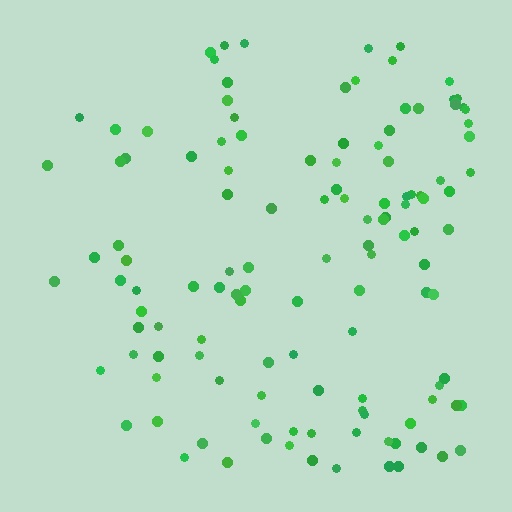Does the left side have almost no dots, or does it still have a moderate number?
Still a moderate number, just noticeably fewer than the right.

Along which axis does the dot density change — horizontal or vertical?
Horizontal.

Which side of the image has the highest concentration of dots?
The right.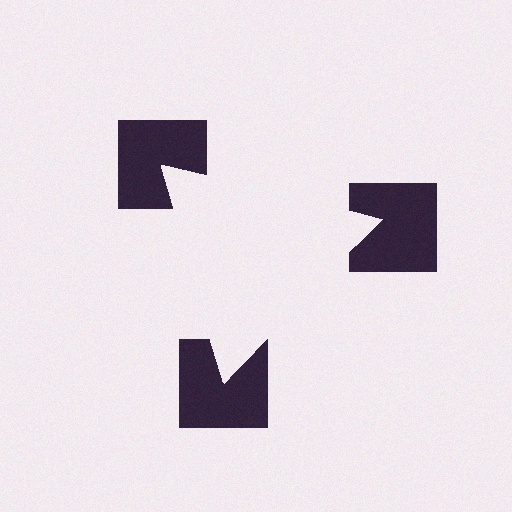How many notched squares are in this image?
There are 3 — one at each vertex of the illusory triangle.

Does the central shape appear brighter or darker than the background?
It typically appears slightly brighter than the background, even though no actual brightness change is drawn.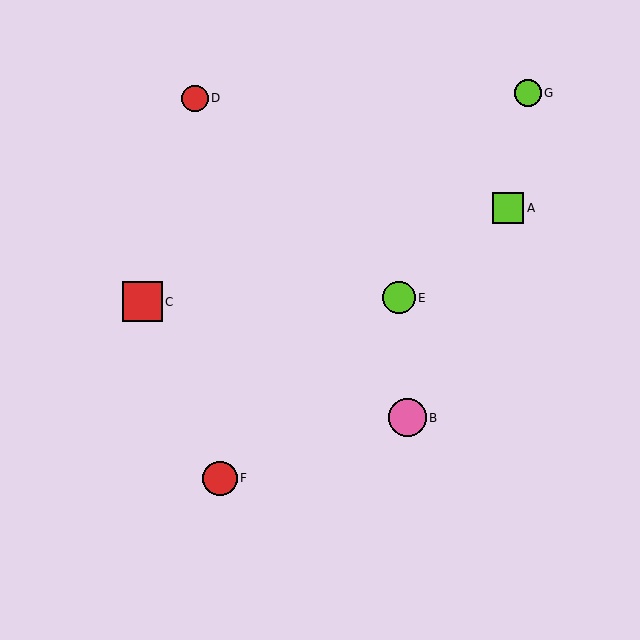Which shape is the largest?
The red square (labeled C) is the largest.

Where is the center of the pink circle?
The center of the pink circle is at (407, 418).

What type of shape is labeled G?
Shape G is a lime circle.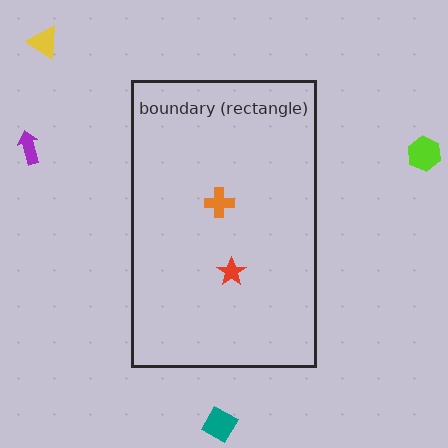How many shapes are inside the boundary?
2 inside, 4 outside.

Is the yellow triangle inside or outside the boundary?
Outside.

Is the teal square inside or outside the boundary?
Outside.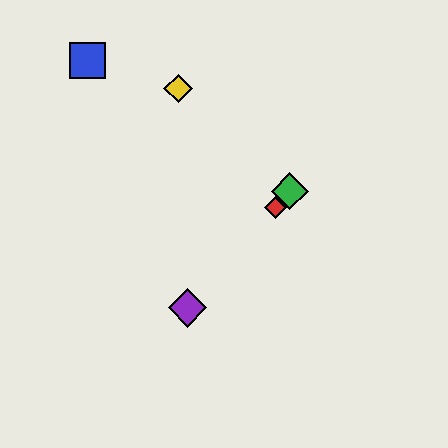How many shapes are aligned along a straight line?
3 shapes (the red diamond, the green diamond, the purple diamond) are aligned along a straight line.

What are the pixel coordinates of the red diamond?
The red diamond is at (276, 207).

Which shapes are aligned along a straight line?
The red diamond, the green diamond, the purple diamond are aligned along a straight line.